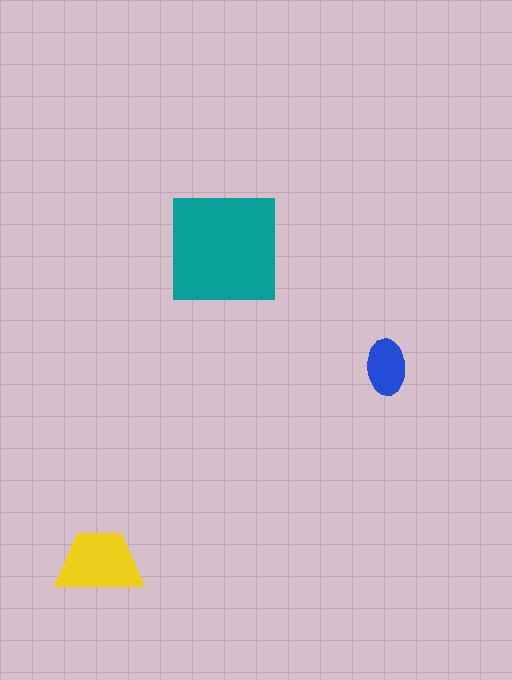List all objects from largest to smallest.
The teal square, the yellow trapezoid, the blue ellipse.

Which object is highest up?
The teal square is topmost.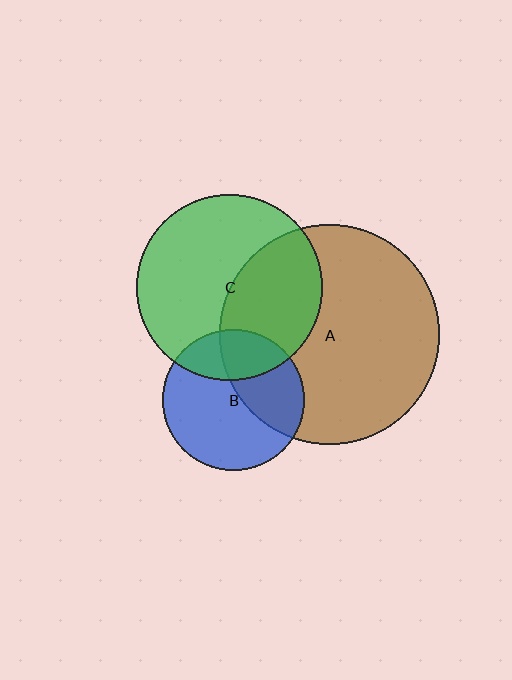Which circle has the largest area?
Circle A (brown).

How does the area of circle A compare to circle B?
Approximately 2.4 times.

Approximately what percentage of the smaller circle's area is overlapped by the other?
Approximately 40%.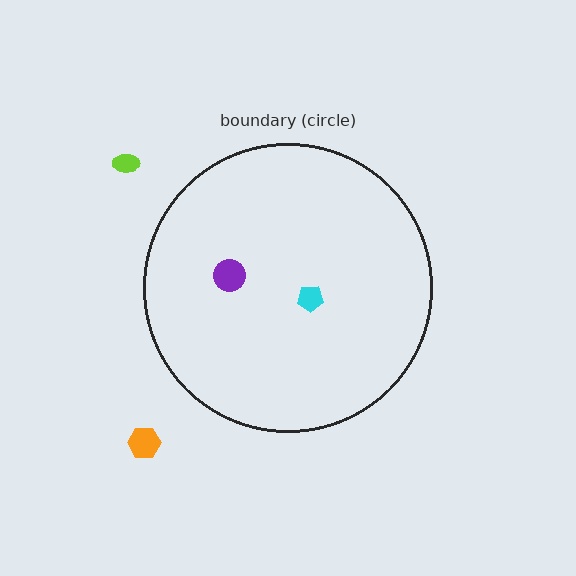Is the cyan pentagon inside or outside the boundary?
Inside.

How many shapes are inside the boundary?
2 inside, 2 outside.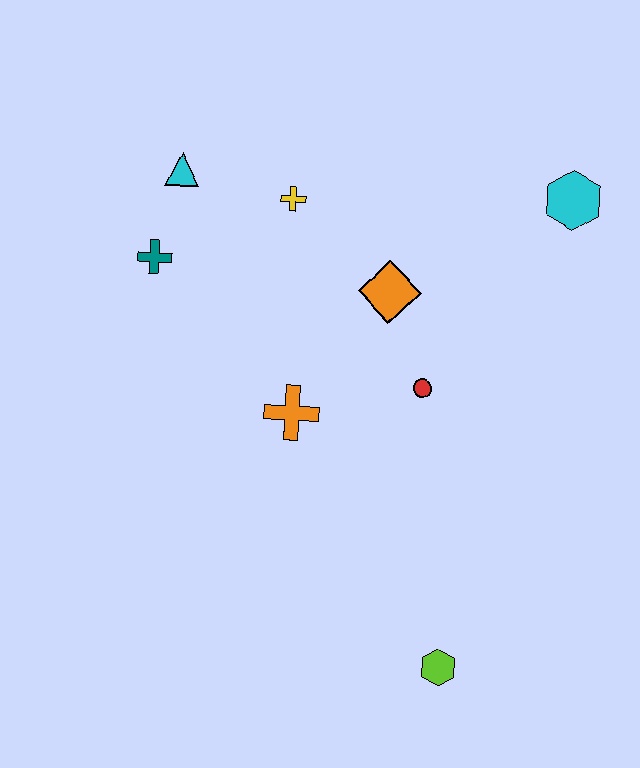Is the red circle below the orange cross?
No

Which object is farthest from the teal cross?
The lime hexagon is farthest from the teal cross.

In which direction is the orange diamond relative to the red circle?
The orange diamond is above the red circle.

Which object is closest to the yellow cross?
The cyan triangle is closest to the yellow cross.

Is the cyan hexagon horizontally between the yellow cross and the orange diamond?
No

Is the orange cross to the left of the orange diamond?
Yes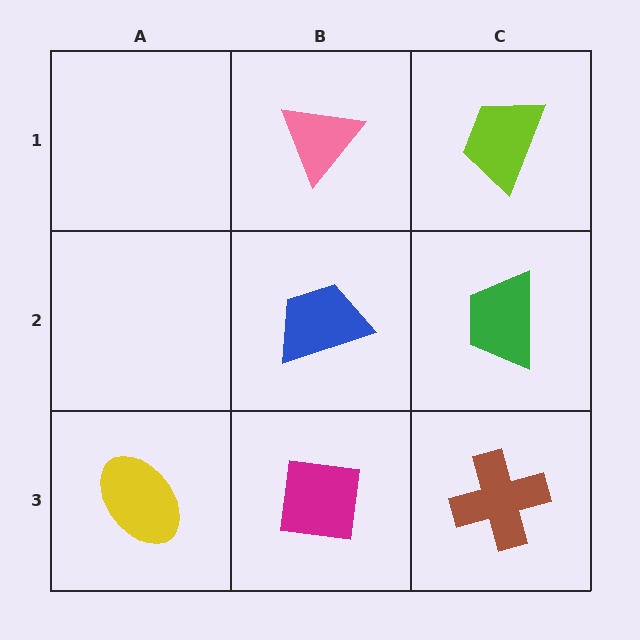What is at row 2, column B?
A blue trapezoid.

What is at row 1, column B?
A pink triangle.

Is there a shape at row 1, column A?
No, that cell is empty.